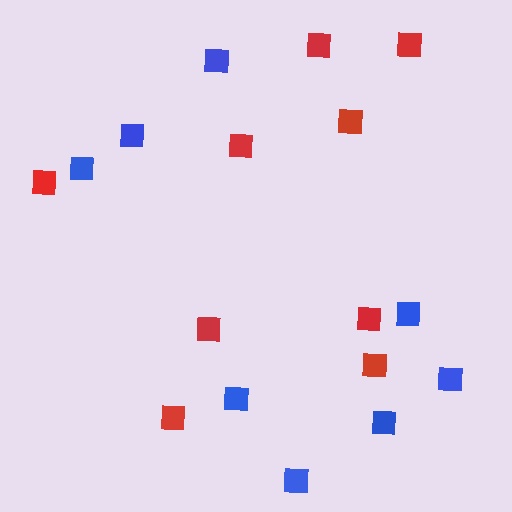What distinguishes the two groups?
There are 2 groups: one group of red squares (9) and one group of blue squares (8).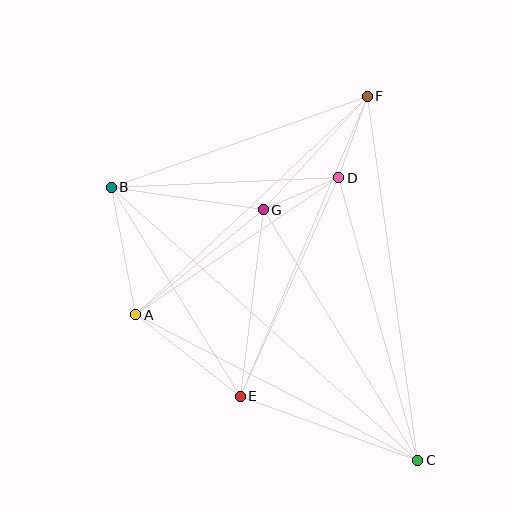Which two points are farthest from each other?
Points B and C are farthest from each other.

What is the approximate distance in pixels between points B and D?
The distance between B and D is approximately 228 pixels.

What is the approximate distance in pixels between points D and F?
The distance between D and F is approximately 87 pixels.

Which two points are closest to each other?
Points D and G are closest to each other.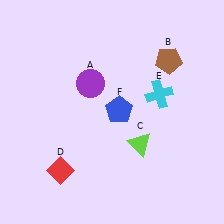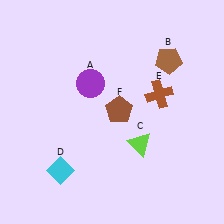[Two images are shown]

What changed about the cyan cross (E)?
In Image 1, E is cyan. In Image 2, it changed to brown.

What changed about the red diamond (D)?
In Image 1, D is red. In Image 2, it changed to cyan.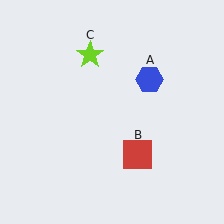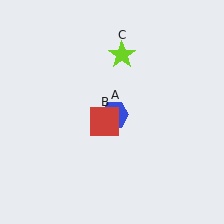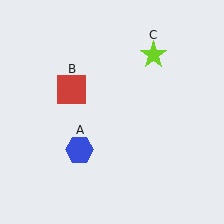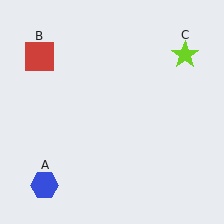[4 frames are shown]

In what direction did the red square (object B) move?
The red square (object B) moved up and to the left.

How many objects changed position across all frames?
3 objects changed position: blue hexagon (object A), red square (object B), lime star (object C).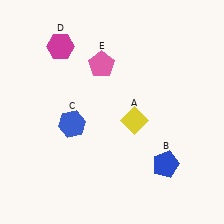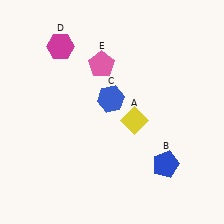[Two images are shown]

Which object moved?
The blue hexagon (C) moved right.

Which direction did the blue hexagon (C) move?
The blue hexagon (C) moved right.